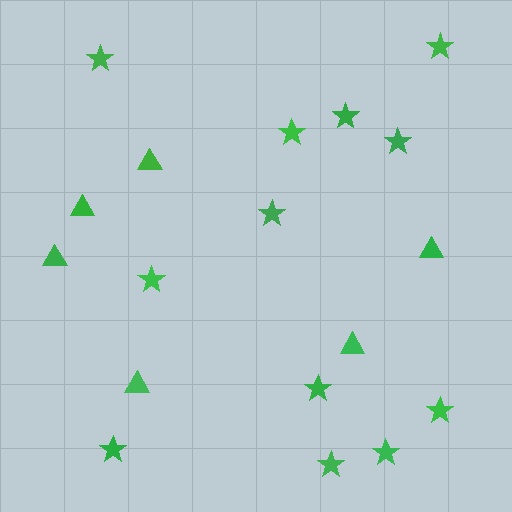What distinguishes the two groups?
There are 2 groups: one group of stars (12) and one group of triangles (6).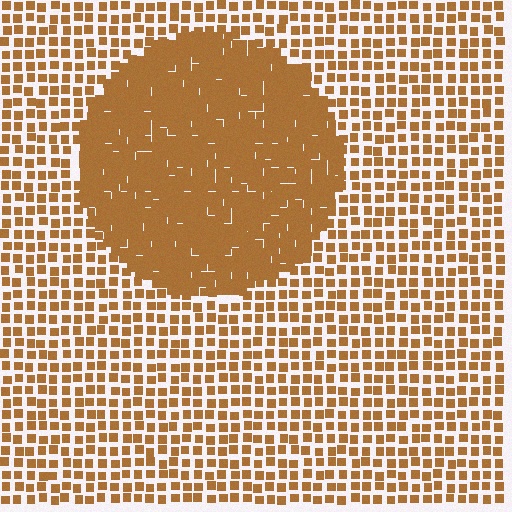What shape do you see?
I see a circle.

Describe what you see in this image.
The image contains small brown elements arranged at two different densities. A circle-shaped region is visible where the elements are more densely packed than the surrounding area.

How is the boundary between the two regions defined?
The boundary is defined by a change in element density (approximately 2.3x ratio). All elements are the same color, size, and shape.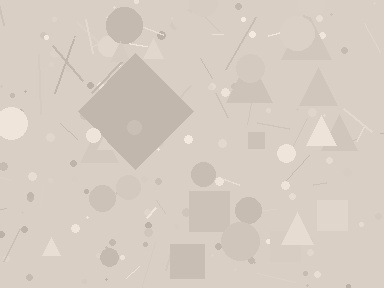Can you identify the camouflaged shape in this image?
The camouflaged shape is a diamond.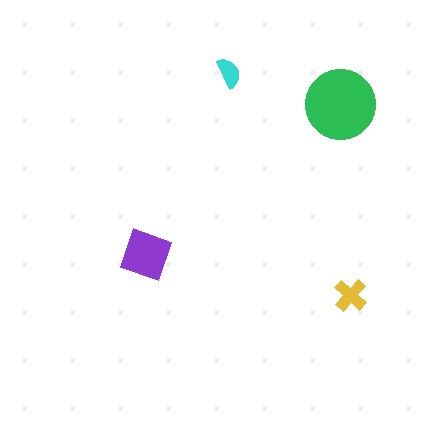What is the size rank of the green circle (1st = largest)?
1st.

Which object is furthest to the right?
The yellow cross is rightmost.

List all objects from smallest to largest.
The cyan semicircle, the yellow cross, the purple diamond, the green circle.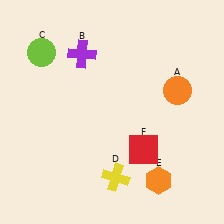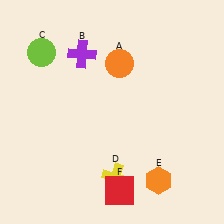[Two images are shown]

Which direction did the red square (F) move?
The red square (F) moved down.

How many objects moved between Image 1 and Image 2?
2 objects moved between the two images.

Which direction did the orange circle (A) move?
The orange circle (A) moved left.